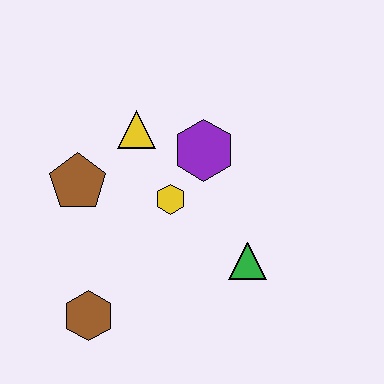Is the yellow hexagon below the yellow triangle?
Yes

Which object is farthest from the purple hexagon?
The brown hexagon is farthest from the purple hexagon.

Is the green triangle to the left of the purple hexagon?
No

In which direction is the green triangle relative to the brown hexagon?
The green triangle is to the right of the brown hexagon.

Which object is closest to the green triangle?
The yellow hexagon is closest to the green triangle.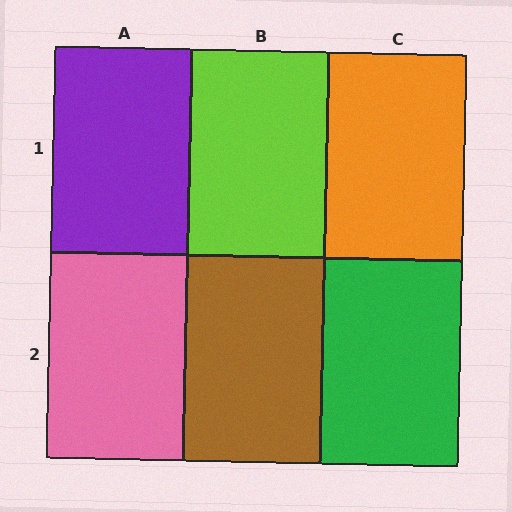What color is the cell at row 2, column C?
Green.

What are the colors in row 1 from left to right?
Purple, lime, orange.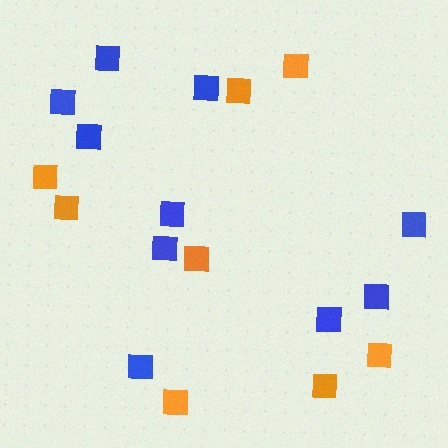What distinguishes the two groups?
There are 2 groups: one group of blue squares (10) and one group of orange squares (8).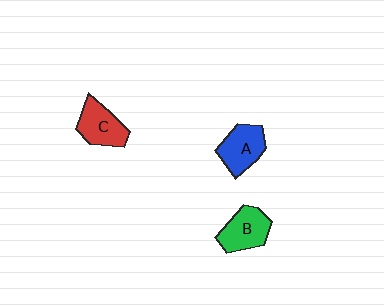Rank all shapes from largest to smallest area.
From largest to smallest: A (blue), B (green), C (red).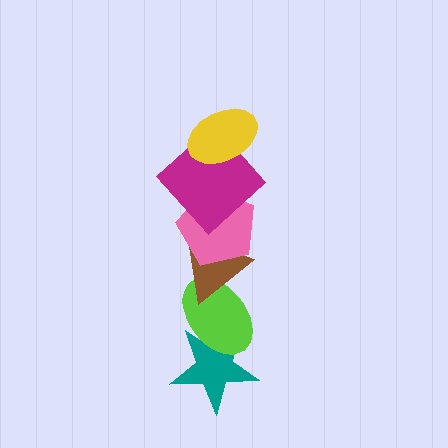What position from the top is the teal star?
The teal star is 6th from the top.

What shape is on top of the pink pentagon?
The magenta diamond is on top of the pink pentagon.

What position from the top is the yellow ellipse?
The yellow ellipse is 1st from the top.